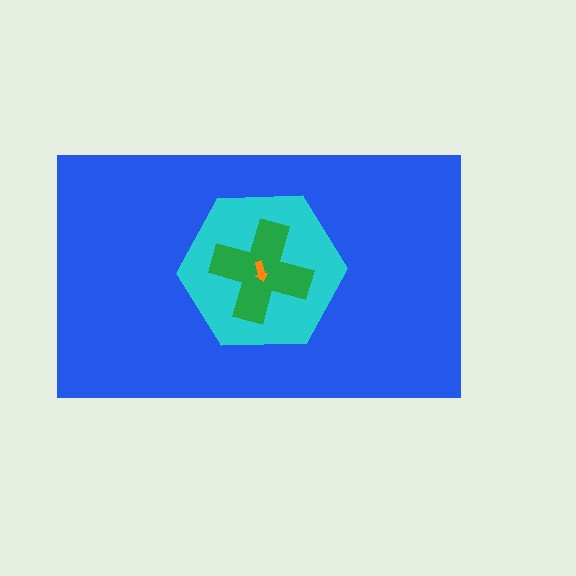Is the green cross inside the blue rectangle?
Yes.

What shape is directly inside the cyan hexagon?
The green cross.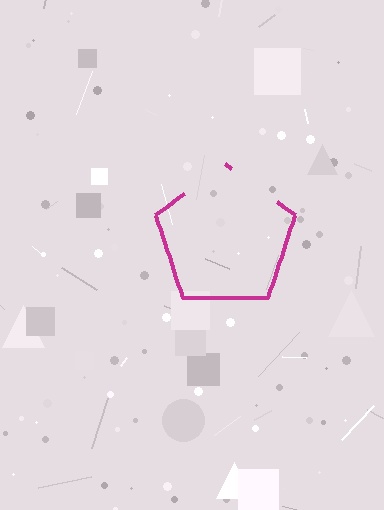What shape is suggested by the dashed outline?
The dashed outline suggests a pentagon.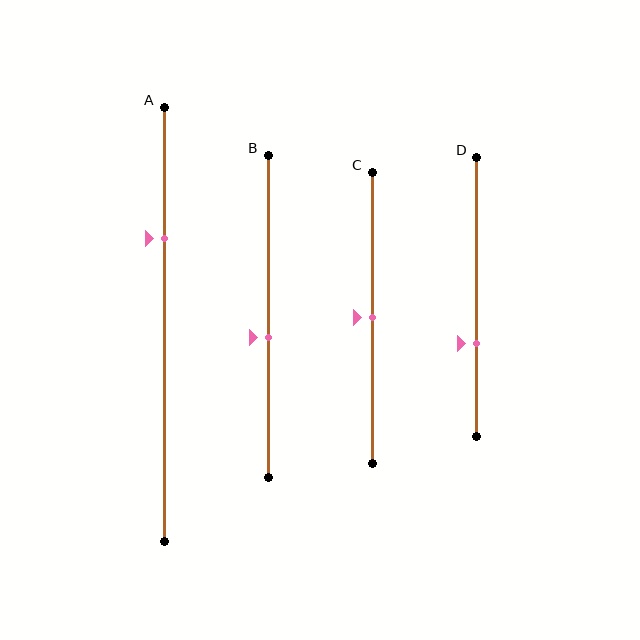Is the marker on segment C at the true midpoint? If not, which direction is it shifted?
Yes, the marker on segment C is at the true midpoint.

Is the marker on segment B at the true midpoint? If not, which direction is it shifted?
No, the marker on segment B is shifted downward by about 7% of the segment length.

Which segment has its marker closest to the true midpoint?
Segment C has its marker closest to the true midpoint.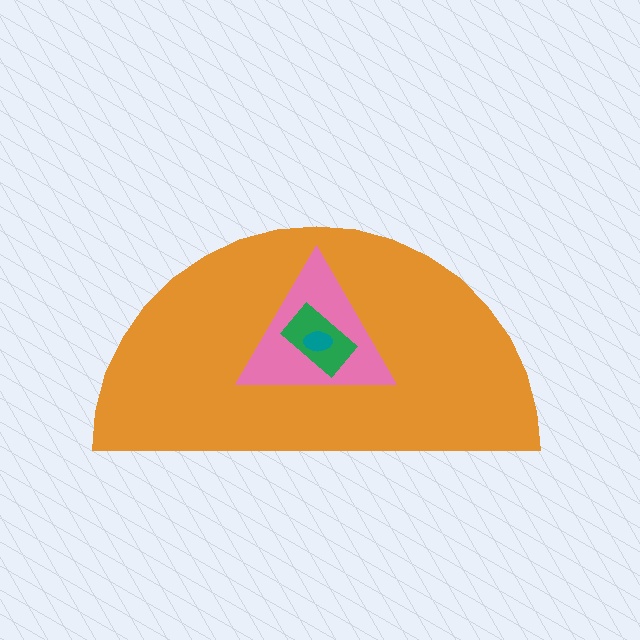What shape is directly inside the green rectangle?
The teal ellipse.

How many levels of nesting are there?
4.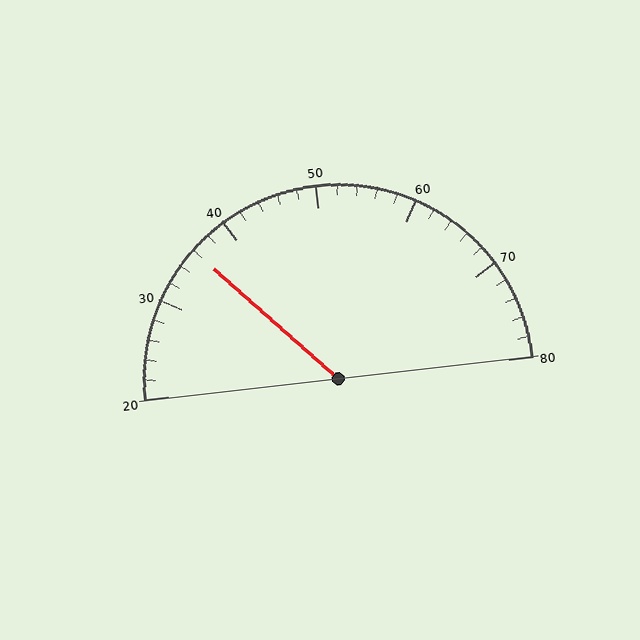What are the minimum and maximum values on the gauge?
The gauge ranges from 20 to 80.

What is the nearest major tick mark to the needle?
The nearest major tick mark is 40.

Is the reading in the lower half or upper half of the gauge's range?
The reading is in the lower half of the range (20 to 80).